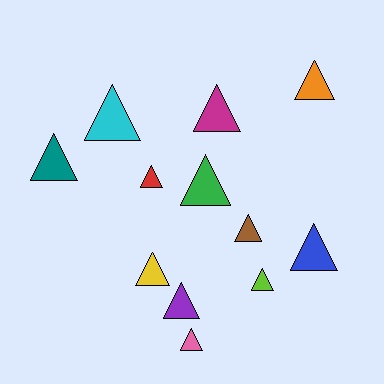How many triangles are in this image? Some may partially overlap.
There are 12 triangles.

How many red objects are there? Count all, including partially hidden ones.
There is 1 red object.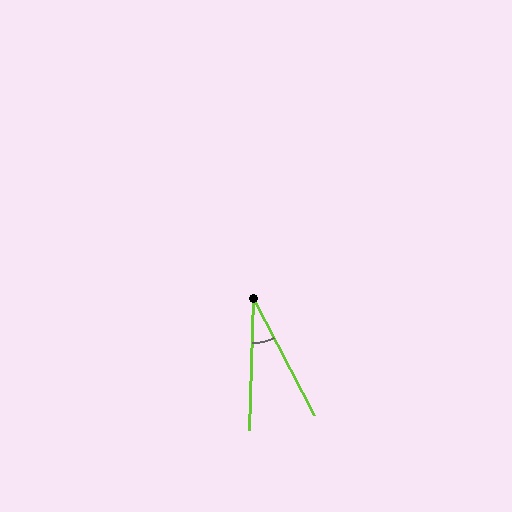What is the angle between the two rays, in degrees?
Approximately 29 degrees.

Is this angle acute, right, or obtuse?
It is acute.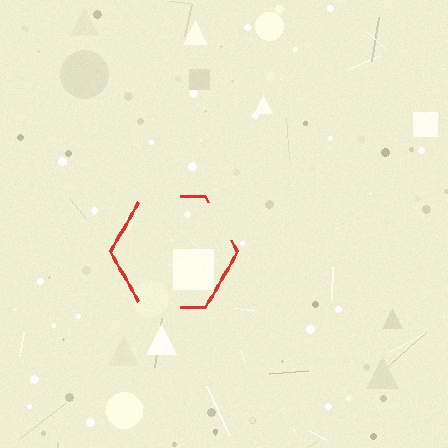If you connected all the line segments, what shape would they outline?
They would outline a hexagon.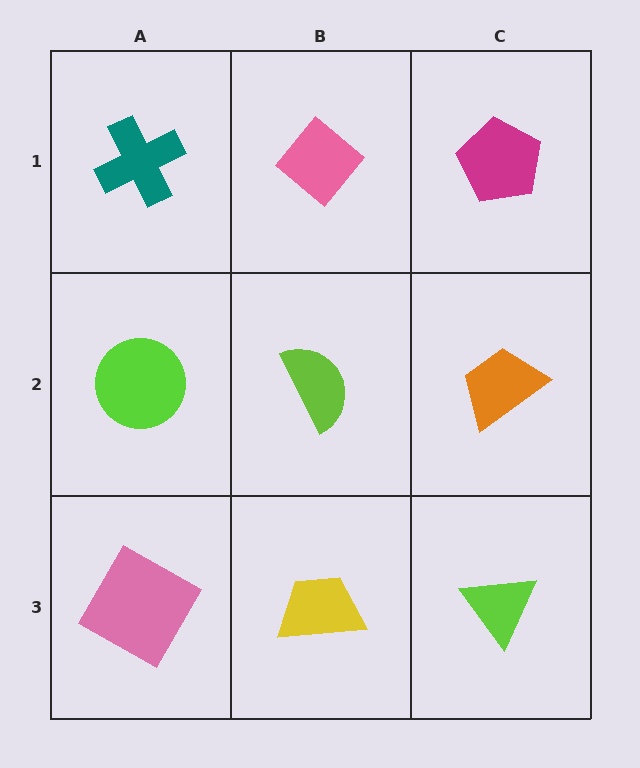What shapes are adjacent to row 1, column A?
A lime circle (row 2, column A), a pink diamond (row 1, column B).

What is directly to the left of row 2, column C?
A lime semicircle.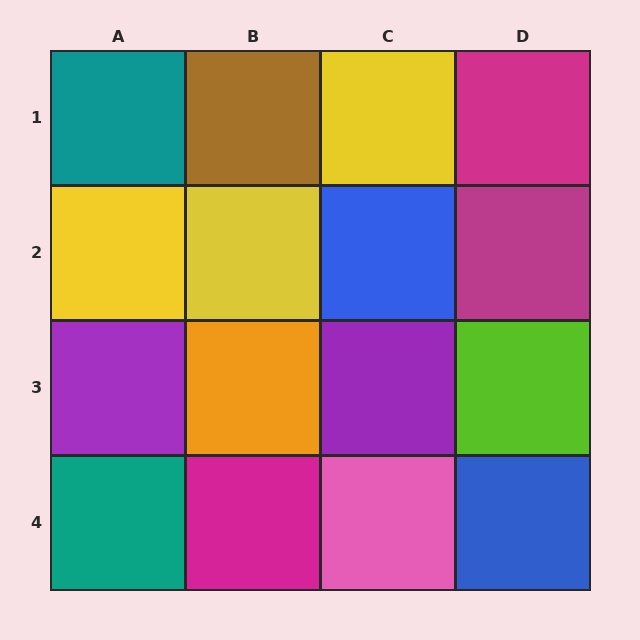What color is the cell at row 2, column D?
Magenta.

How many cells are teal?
2 cells are teal.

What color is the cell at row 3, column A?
Purple.